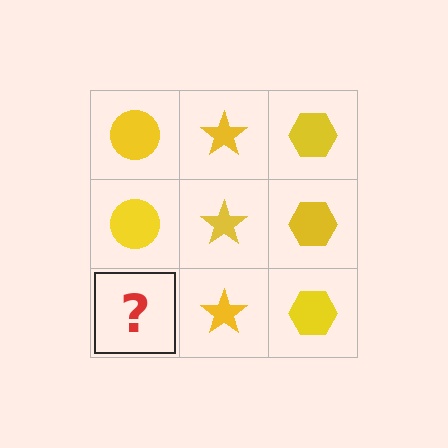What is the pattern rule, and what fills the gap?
The rule is that each column has a consistent shape. The gap should be filled with a yellow circle.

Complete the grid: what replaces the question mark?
The question mark should be replaced with a yellow circle.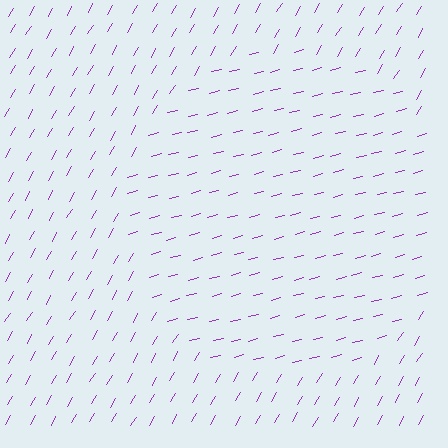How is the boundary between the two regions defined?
The boundary is defined purely by a change in line orientation (approximately 45 degrees difference). All lines are the same color and thickness.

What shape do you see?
I see a circle.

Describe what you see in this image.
The image is filled with small purple line segments. A circle region in the image has lines oriented differently from the surrounding lines, creating a visible texture boundary.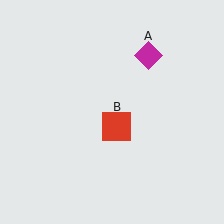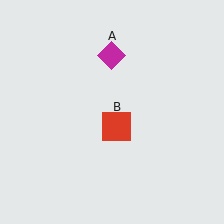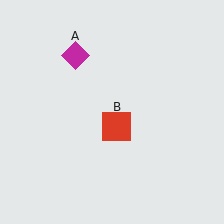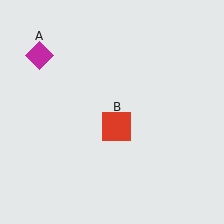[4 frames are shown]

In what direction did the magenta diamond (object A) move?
The magenta diamond (object A) moved left.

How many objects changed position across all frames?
1 object changed position: magenta diamond (object A).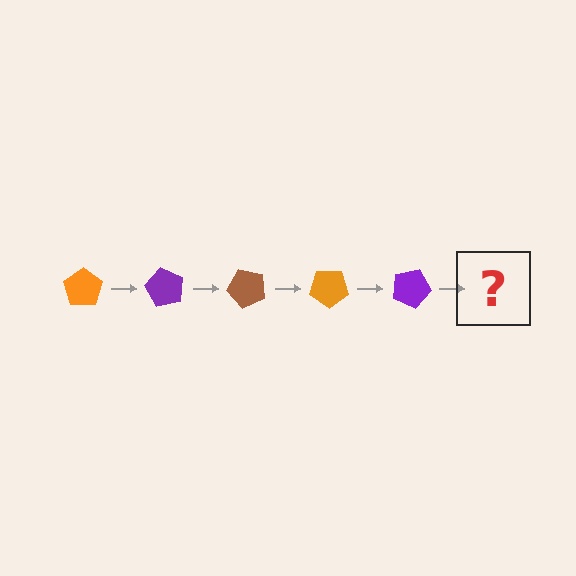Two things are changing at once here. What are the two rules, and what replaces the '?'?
The two rules are that it rotates 60 degrees each step and the color cycles through orange, purple, and brown. The '?' should be a brown pentagon, rotated 300 degrees from the start.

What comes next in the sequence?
The next element should be a brown pentagon, rotated 300 degrees from the start.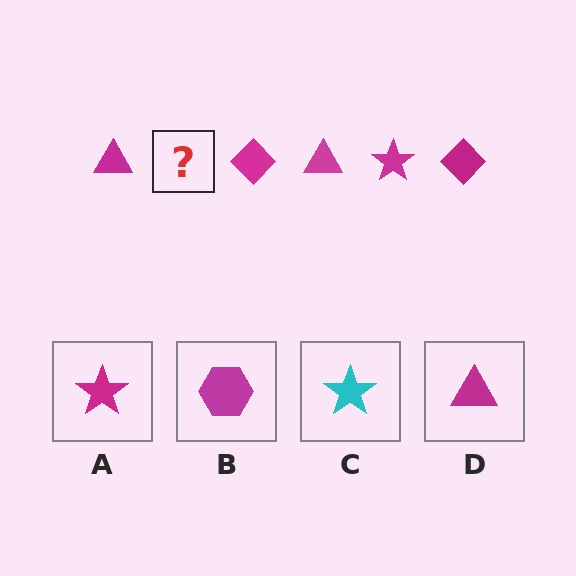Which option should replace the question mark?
Option A.